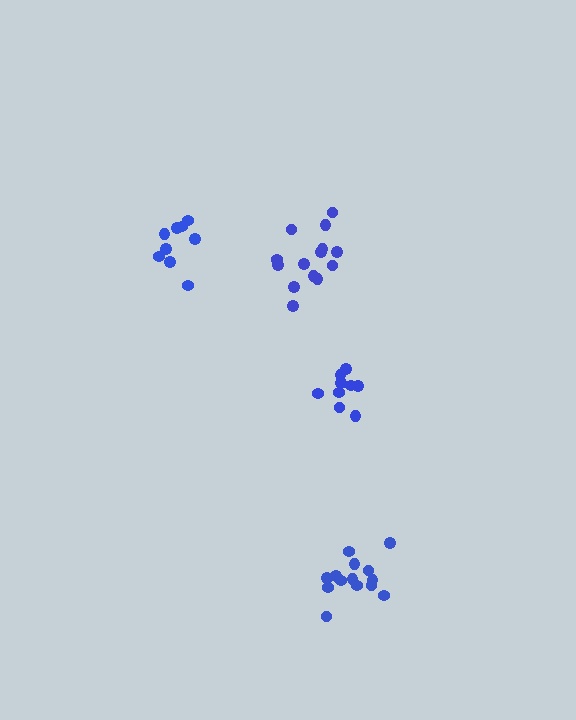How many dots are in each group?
Group 1: 14 dots, Group 2: 9 dots, Group 3: 14 dots, Group 4: 9 dots (46 total).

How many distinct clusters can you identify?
There are 4 distinct clusters.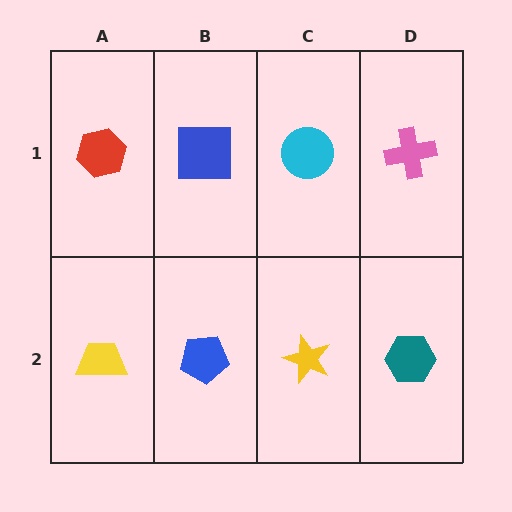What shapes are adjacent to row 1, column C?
A yellow star (row 2, column C), a blue square (row 1, column B), a pink cross (row 1, column D).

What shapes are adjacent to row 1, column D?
A teal hexagon (row 2, column D), a cyan circle (row 1, column C).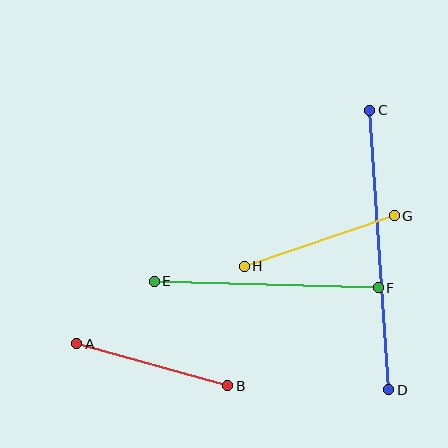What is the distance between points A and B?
The distance is approximately 157 pixels.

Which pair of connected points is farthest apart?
Points C and D are farthest apart.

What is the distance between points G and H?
The distance is approximately 158 pixels.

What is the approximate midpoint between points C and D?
The midpoint is at approximately (379, 250) pixels.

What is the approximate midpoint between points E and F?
The midpoint is at approximately (266, 285) pixels.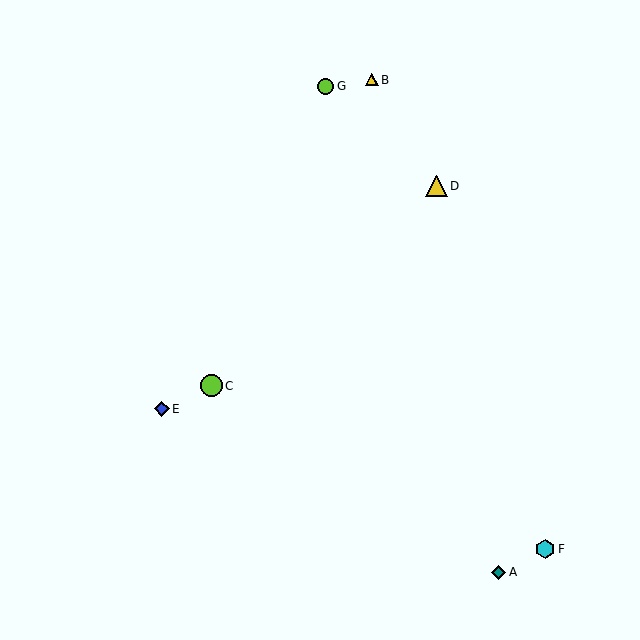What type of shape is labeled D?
Shape D is a yellow triangle.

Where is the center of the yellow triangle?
The center of the yellow triangle is at (372, 80).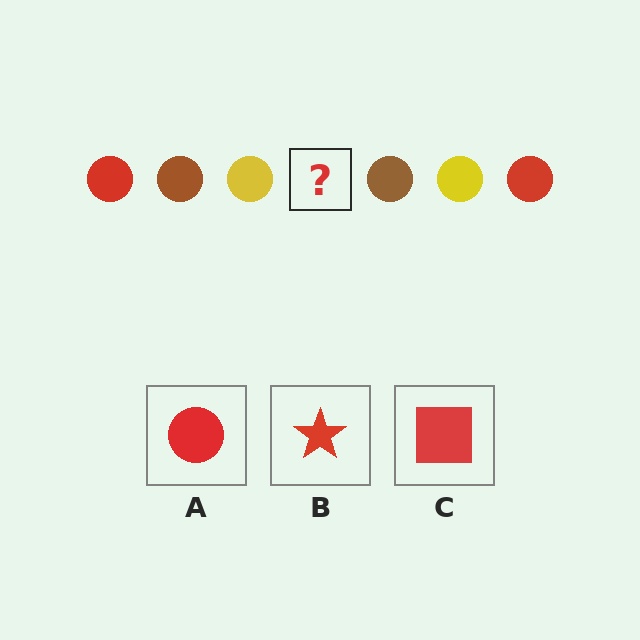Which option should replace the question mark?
Option A.